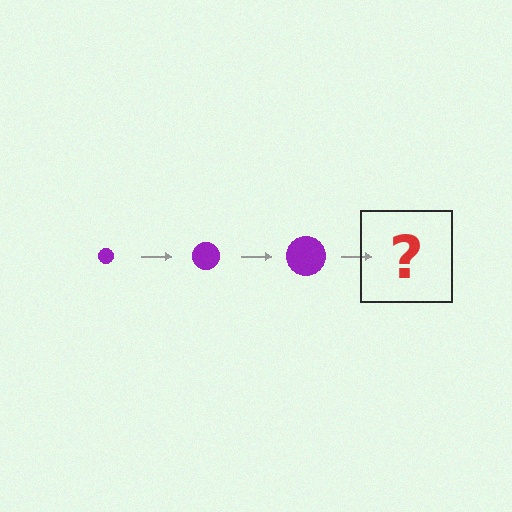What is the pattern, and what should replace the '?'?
The pattern is that the circle gets progressively larger each step. The '?' should be a purple circle, larger than the previous one.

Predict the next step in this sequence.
The next step is a purple circle, larger than the previous one.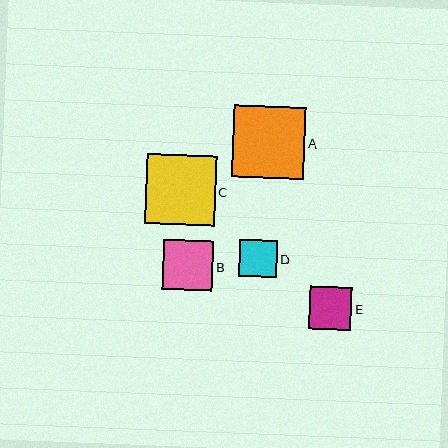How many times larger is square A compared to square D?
Square A is approximately 1.9 times the size of square D.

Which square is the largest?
Square A is the largest with a size of approximately 72 pixels.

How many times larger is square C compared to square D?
Square C is approximately 1.9 times the size of square D.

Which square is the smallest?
Square D is the smallest with a size of approximately 37 pixels.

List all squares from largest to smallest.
From largest to smallest: A, C, B, E, D.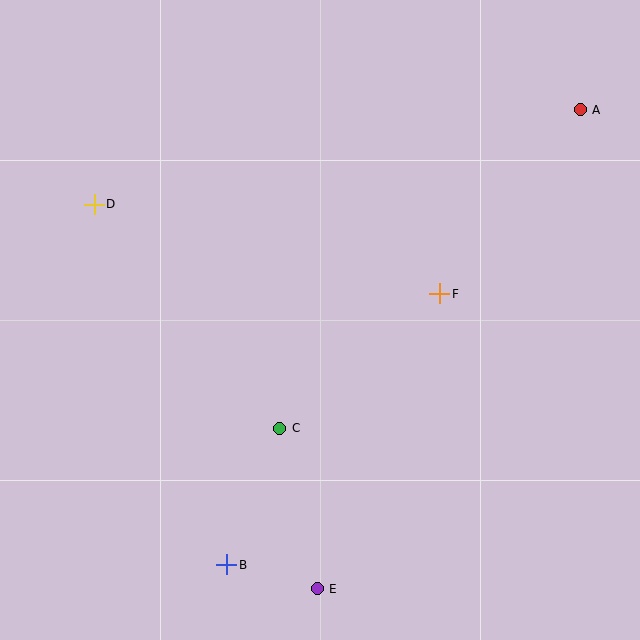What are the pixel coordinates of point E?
Point E is at (317, 589).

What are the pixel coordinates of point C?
Point C is at (280, 428).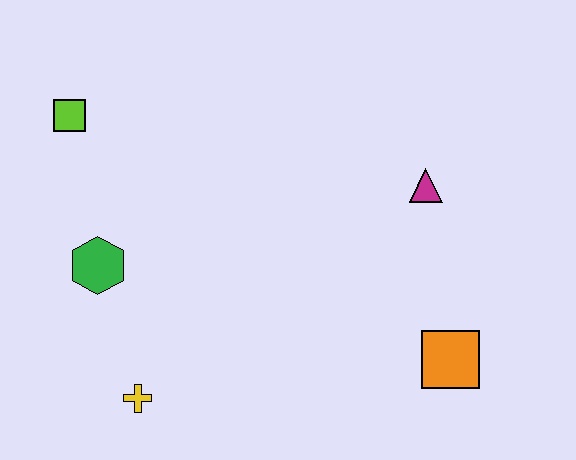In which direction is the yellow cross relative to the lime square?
The yellow cross is below the lime square.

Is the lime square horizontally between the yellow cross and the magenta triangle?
No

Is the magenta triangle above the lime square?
No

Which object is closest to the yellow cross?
The green hexagon is closest to the yellow cross.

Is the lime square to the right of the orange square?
No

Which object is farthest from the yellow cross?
The magenta triangle is farthest from the yellow cross.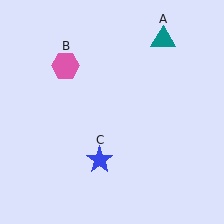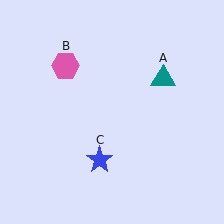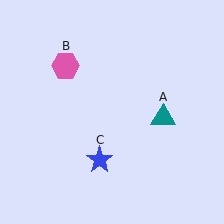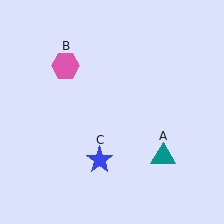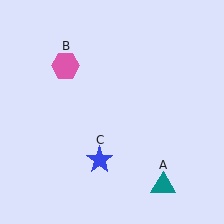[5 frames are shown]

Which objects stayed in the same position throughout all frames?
Pink hexagon (object B) and blue star (object C) remained stationary.